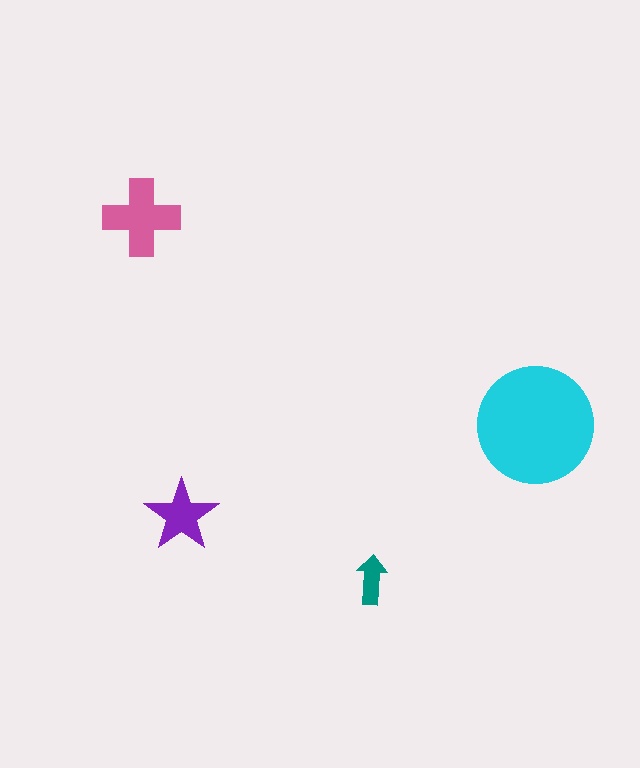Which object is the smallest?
The teal arrow.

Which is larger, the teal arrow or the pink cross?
The pink cross.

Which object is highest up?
The pink cross is topmost.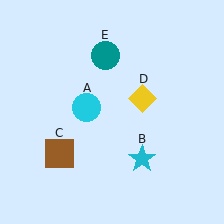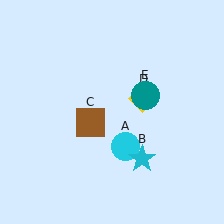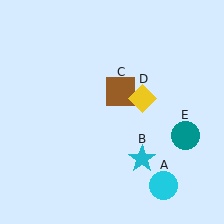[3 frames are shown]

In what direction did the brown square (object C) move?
The brown square (object C) moved up and to the right.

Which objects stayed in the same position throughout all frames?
Cyan star (object B) and yellow diamond (object D) remained stationary.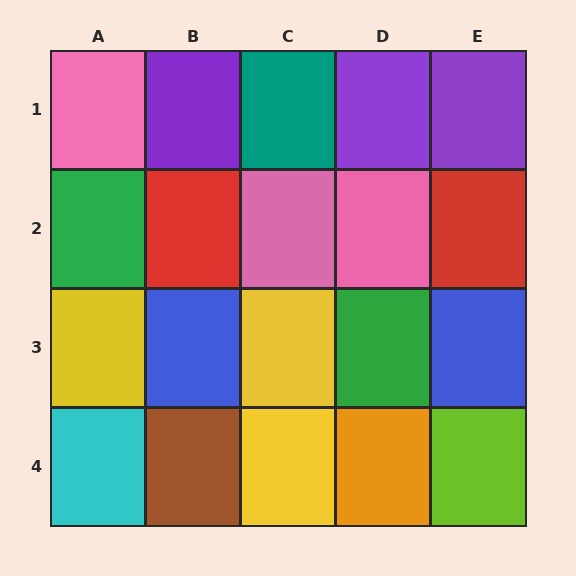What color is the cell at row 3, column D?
Green.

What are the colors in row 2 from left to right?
Green, red, pink, pink, red.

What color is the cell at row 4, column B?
Brown.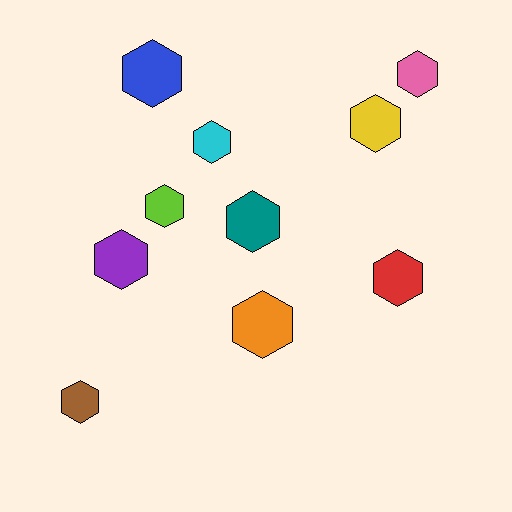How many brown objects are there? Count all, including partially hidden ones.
There is 1 brown object.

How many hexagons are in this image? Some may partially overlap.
There are 10 hexagons.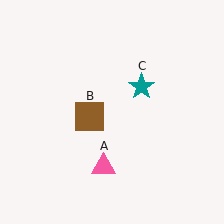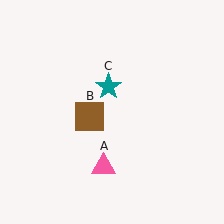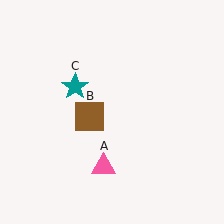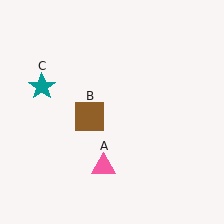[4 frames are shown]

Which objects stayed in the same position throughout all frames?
Pink triangle (object A) and brown square (object B) remained stationary.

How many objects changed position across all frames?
1 object changed position: teal star (object C).